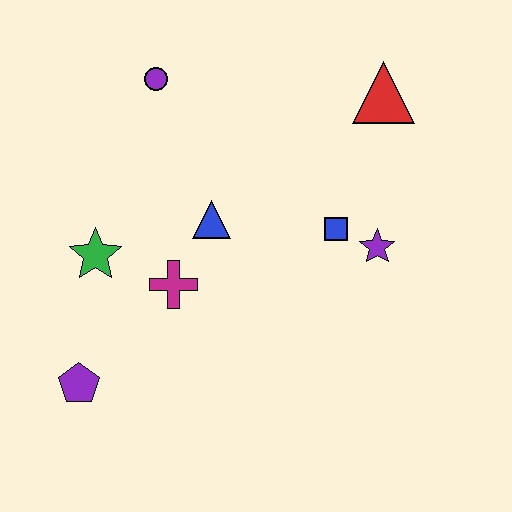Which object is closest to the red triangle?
The blue square is closest to the red triangle.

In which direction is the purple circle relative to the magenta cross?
The purple circle is above the magenta cross.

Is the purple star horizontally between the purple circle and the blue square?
No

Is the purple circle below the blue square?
No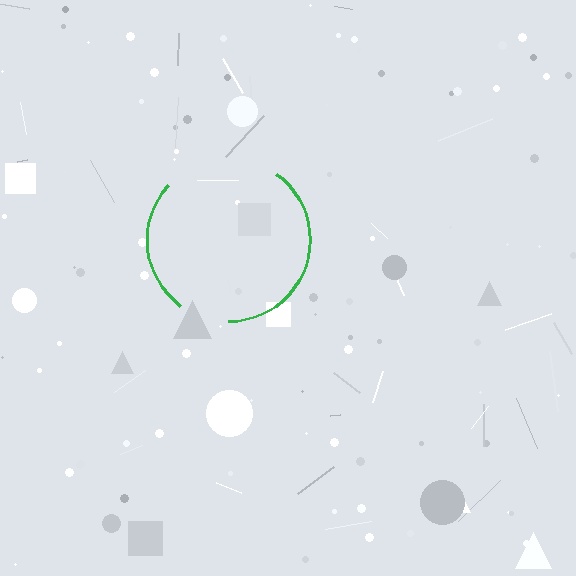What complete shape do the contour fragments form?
The contour fragments form a circle.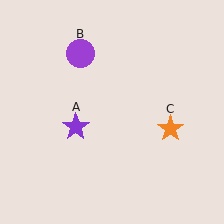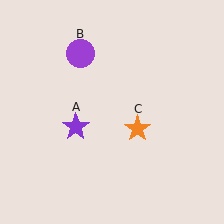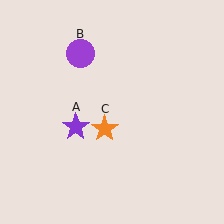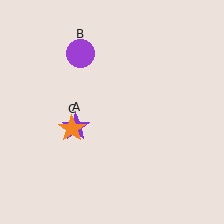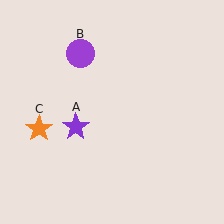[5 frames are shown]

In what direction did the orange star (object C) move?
The orange star (object C) moved left.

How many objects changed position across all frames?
1 object changed position: orange star (object C).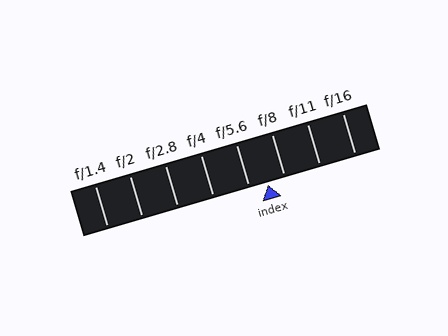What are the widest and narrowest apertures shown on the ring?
The widest aperture shown is f/1.4 and the narrowest is f/16.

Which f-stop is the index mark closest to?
The index mark is closest to f/8.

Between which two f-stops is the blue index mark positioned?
The index mark is between f/5.6 and f/8.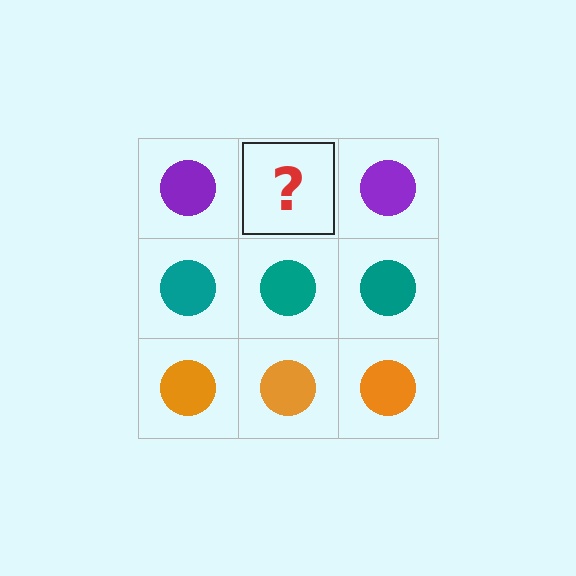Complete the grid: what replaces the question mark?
The question mark should be replaced with a purple circle.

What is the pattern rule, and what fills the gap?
The rule is that each row has a consistent color. The gap should be filled with a purple circle.